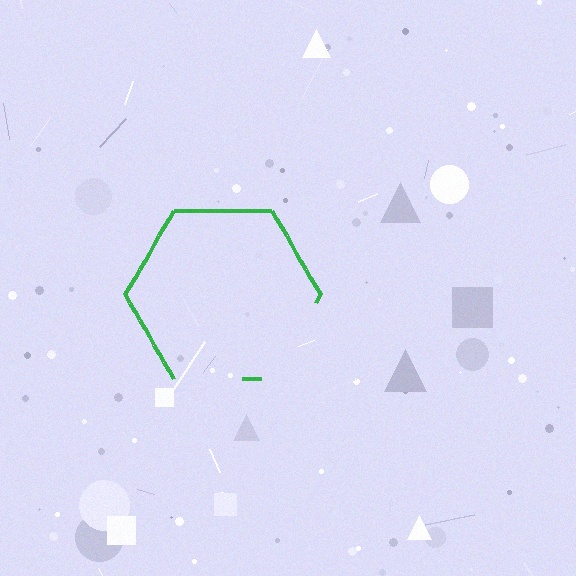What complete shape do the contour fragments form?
The contour fragments form a hexagon.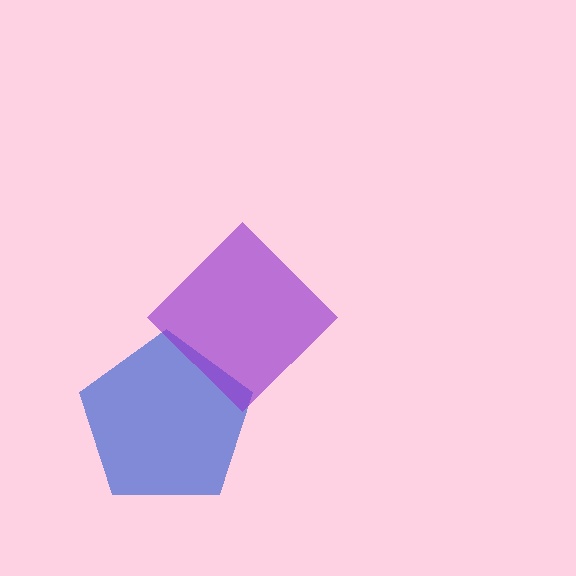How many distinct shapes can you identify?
There are 2 distinct shapes: a blue pentagon, a purple diamond.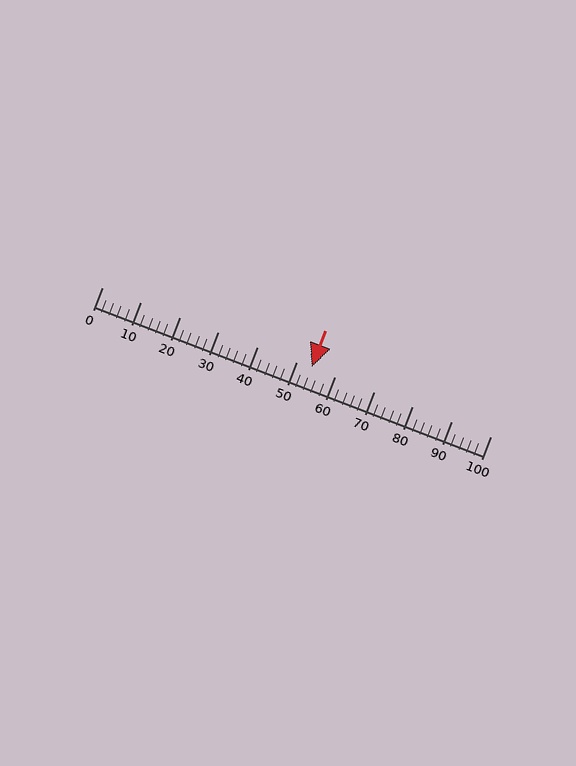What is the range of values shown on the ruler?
The ruler shows values from 0 to 100.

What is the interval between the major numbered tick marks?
The major tick marks are spaced 10 units apart.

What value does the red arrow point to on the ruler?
The red arrow points to approximately 54.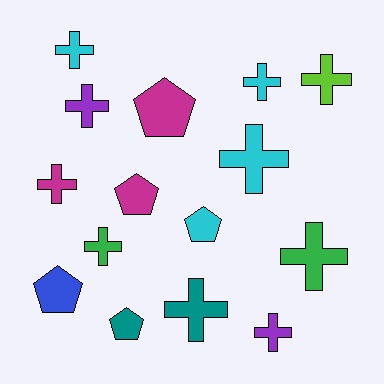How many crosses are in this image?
There are 10 crosses.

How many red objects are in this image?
There are no red objects.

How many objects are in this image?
There are 15 objects.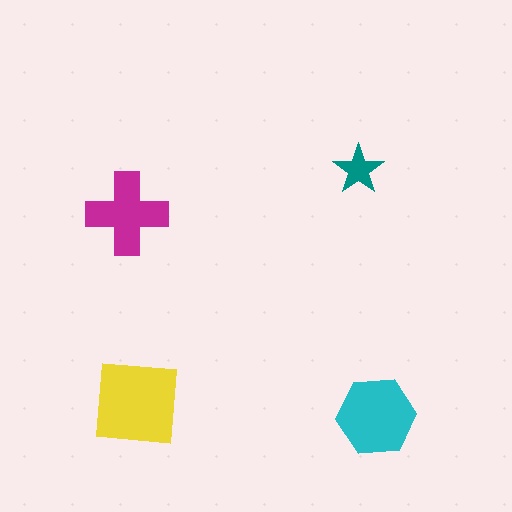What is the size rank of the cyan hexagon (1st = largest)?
2nd.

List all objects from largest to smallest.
The yellow square, the cyan hexagon, the magenta cross, the teal star.